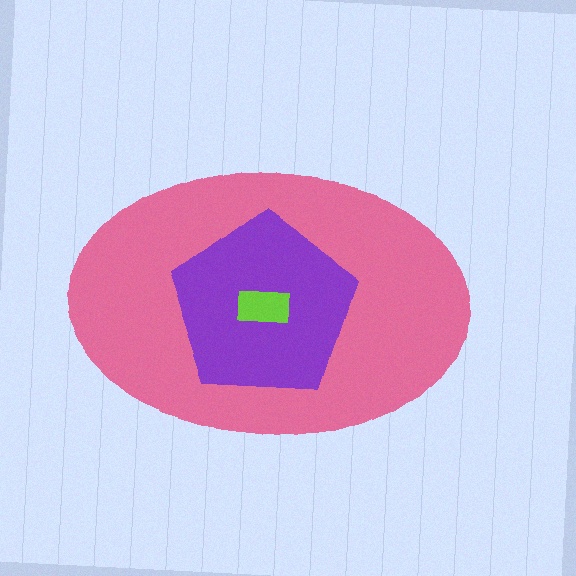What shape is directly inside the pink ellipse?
The purple pentagon.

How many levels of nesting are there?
3.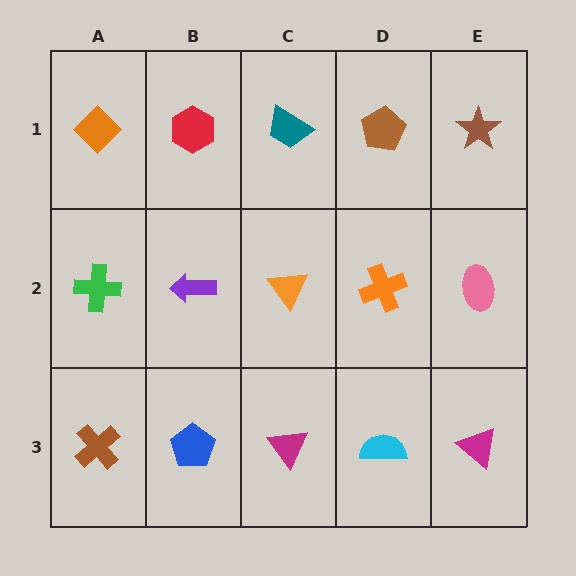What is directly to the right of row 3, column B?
A magenta triangle.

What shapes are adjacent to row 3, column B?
A purple arrow (row 2, column B), a brown cross (row 3, column A), a magenta triangle (row 3, column C).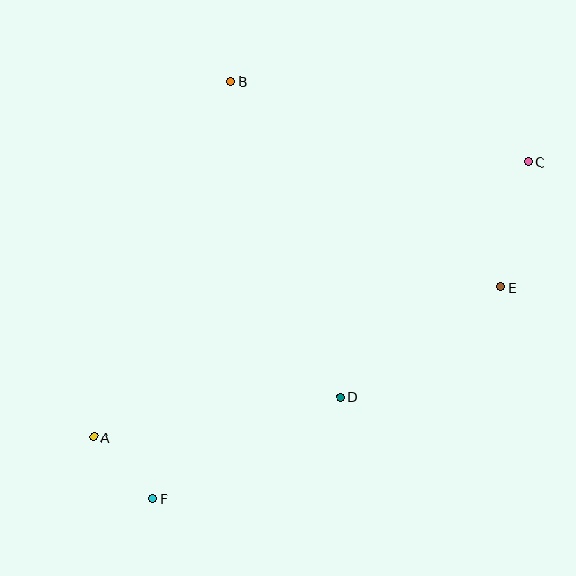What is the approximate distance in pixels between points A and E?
The distance between A and E is approximately 434 pixels.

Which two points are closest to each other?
Points A and F are closest to each other.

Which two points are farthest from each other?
Points A and C are farthest from each other.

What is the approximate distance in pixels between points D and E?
The distance between D and E is approximately 195 pixels.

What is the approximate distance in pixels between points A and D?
The distance between A and D is approximately 249 pixels.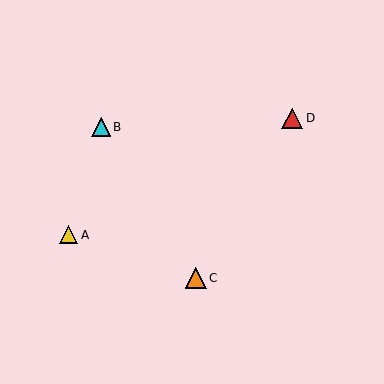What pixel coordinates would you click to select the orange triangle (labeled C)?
Click at (196, 278) to select the orange triangle C.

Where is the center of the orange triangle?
The center of the orange triangle is at (196, 278).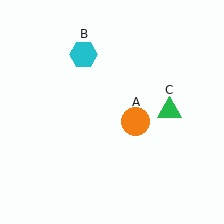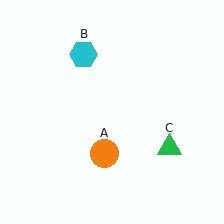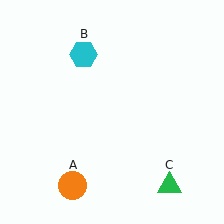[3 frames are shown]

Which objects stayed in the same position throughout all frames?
Cyan hexagon (object B) remained stationary.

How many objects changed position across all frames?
2 objects changed position: orange circle (object A), green triangle (object C).